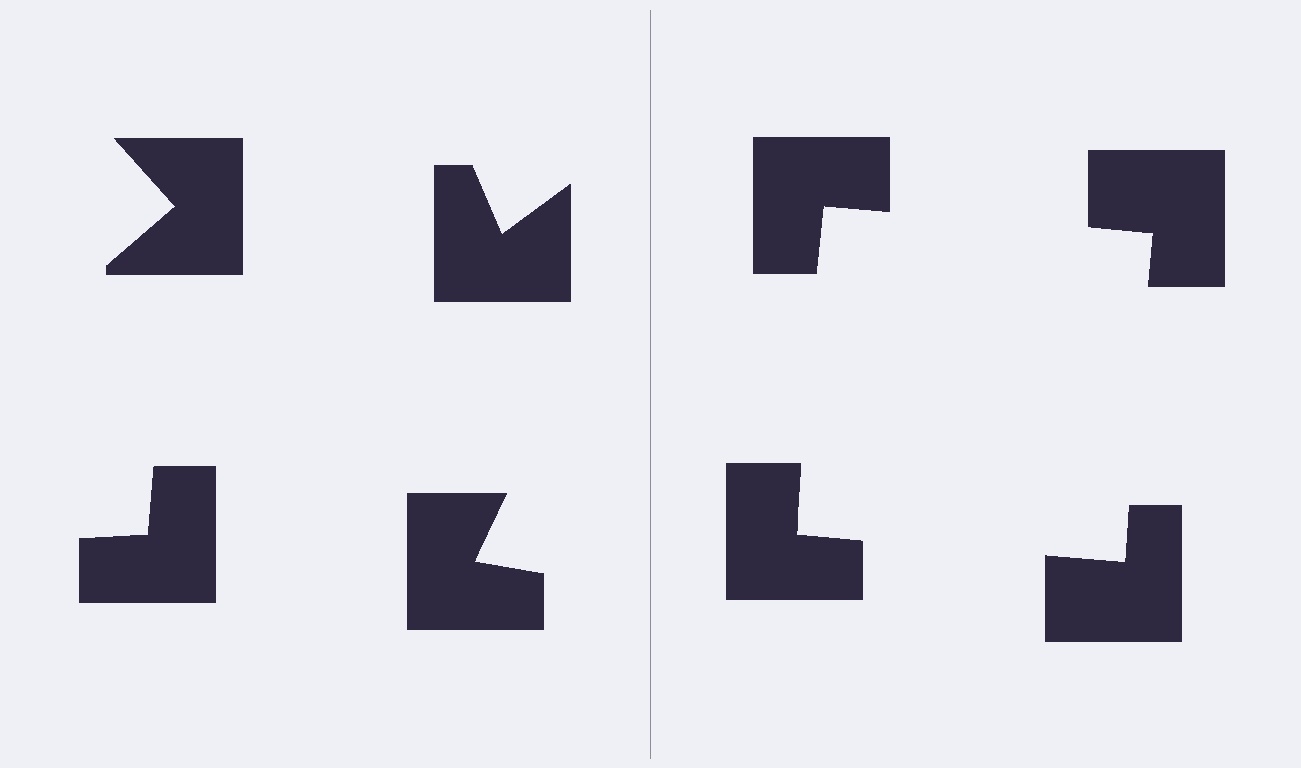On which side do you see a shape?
An illusory square appears on the right side. On the left side the wedge cuts are rotated, so no coherent shape forms.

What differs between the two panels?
The notched squares are positioned identically on both sides; only the wedge orientations differ. On the right they align to a square; on the left they are misaligned.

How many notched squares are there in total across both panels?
8 — 4 on each side.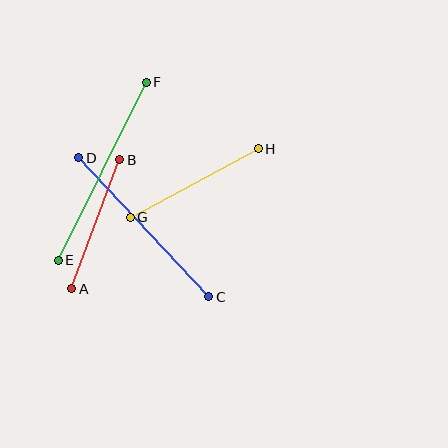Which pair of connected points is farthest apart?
Points E and F are farthest apart.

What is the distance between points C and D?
The distance is approximately 190 pixels.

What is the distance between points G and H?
The distance is approximately 145 pixels.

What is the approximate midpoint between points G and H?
The midpoint is at approximately (194, 183) pixels.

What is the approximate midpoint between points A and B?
The midpoint is at approximately (96, 224) pixels.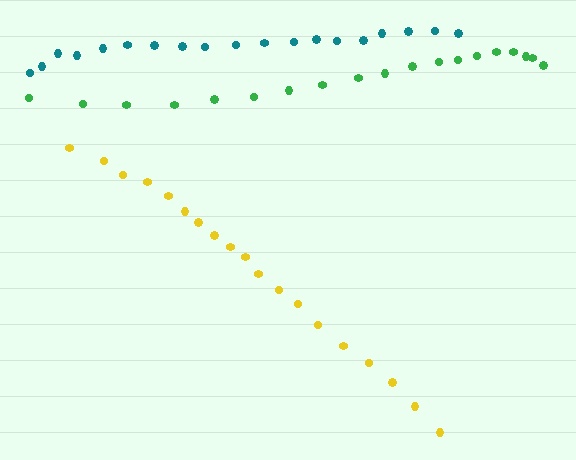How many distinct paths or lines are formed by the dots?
There are 3 distinct paths.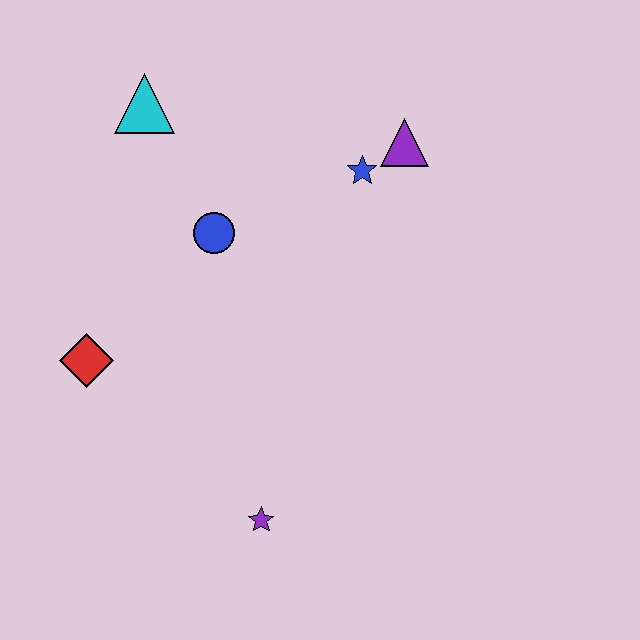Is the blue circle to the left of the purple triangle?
Yes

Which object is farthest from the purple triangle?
The purple star is farthest from the purple triangle.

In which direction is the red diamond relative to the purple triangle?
The red diamond is to the left of the purple triangle.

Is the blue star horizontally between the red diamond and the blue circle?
No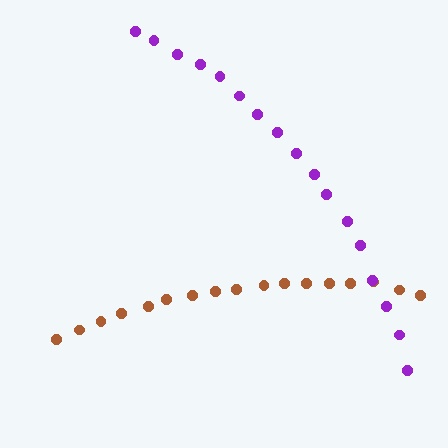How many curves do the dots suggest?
There are 2 distinct paths.